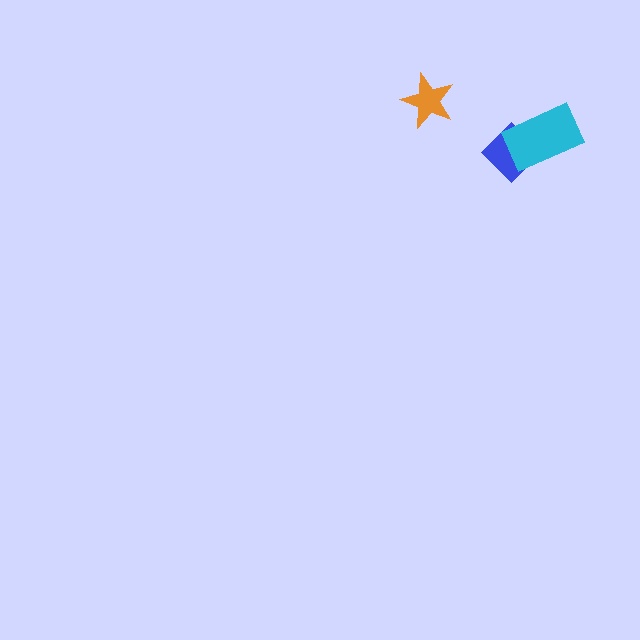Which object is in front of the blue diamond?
The cyan rectangle is in front of the blue diamond.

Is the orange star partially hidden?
No, no other shape covers it.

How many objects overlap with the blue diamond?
1 object overlaps with the blue diamond.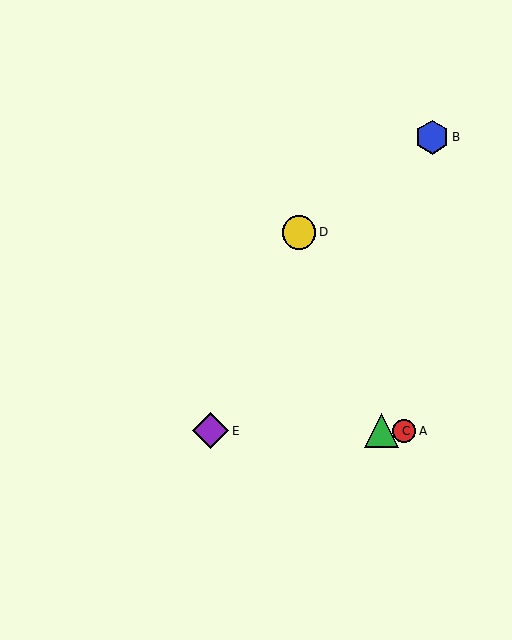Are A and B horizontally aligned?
No, A is at y≈431 and B is at y≈137.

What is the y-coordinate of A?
Object A is at y≈431.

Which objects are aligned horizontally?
Objects A, C, E are aligned horizontally.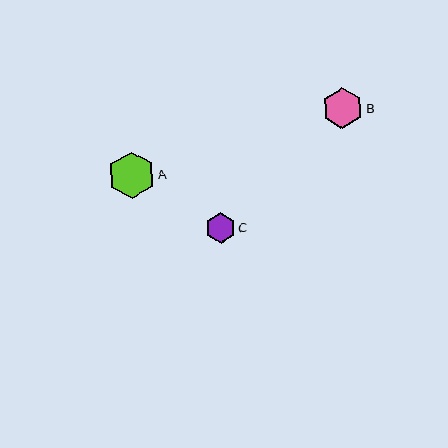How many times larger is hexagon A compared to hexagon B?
Hexagon A is approximately 1.1 times the size of hexagon B.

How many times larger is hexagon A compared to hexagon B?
Hexagon A is approximately 1.1 times the size of hexagon B.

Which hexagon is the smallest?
Hexagon C is the smallest with a size of approximately 30 pixels.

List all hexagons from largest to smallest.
From largest to smallest: A, B, C.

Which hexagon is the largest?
Hexagon A is the largest with a size of approximately 46 pixels.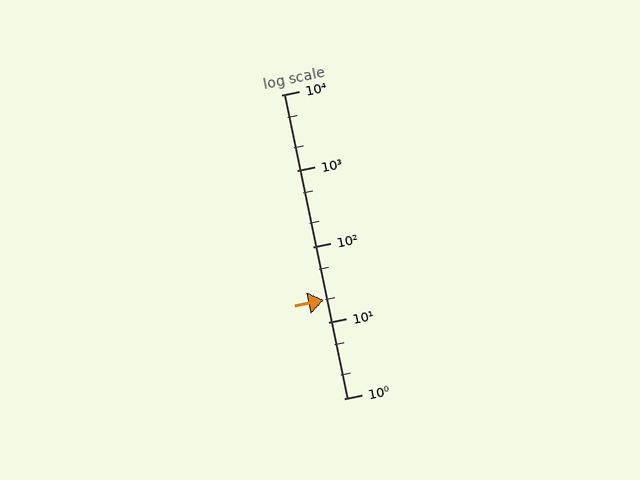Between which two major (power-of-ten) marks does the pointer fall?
The pointer is between 10 and 100.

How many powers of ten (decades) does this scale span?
The scale spans 4 decades, from 1 to 10000.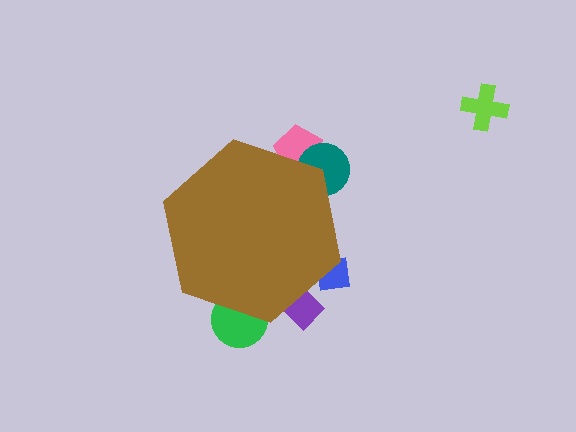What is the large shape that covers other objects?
A brown hexagon.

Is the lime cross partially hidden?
No, the lime cross is fully visible.